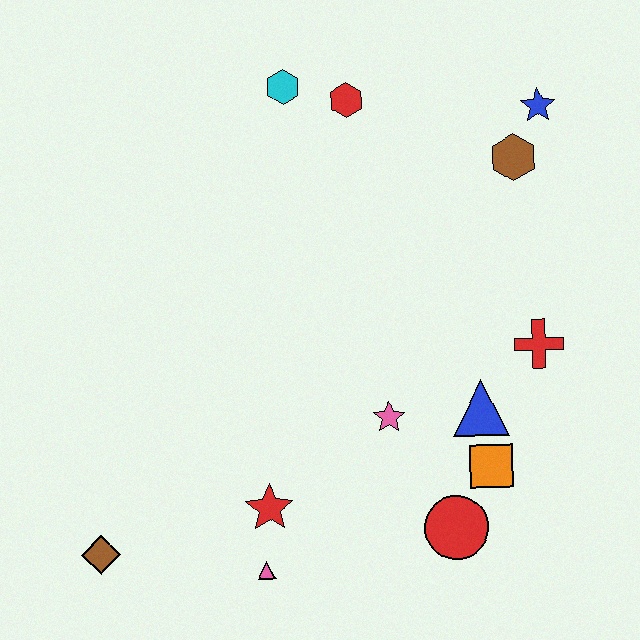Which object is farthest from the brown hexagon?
The brown diamond is farthest from the brown hexagon.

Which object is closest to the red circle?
The orange square is closest to the red circle.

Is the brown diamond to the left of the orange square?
Yes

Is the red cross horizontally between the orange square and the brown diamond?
No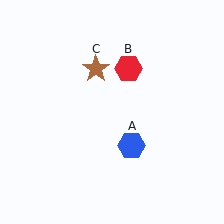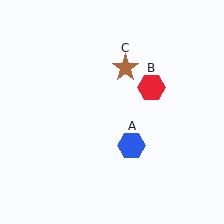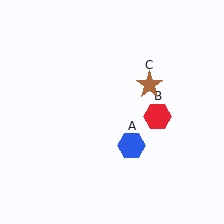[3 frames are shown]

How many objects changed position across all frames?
2 objects changed position: red hexagon (object B), brown star (object C).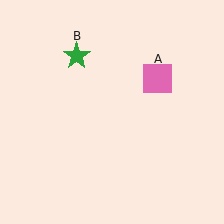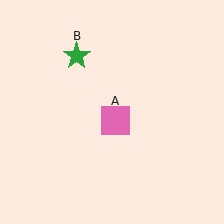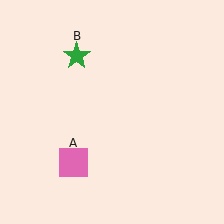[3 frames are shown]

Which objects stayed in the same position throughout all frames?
Green star (object B) remained stationary.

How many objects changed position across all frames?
1 object changed position: pink square (object A).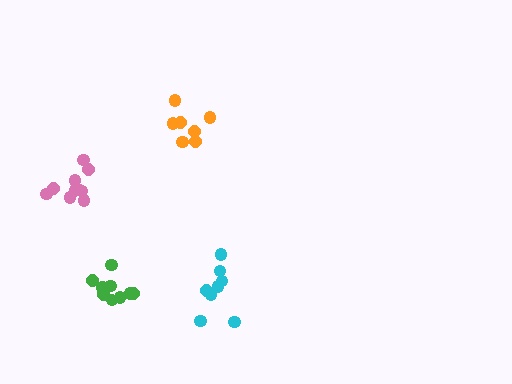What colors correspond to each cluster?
The clusters are colored: cyan, orange, green, pink.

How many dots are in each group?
Group 1: 8 dots, Group 2: 7 dots, Group 3: 10 dots, Group 4: 10 dots (35 total).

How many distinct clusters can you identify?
There are 4 distinct clusters.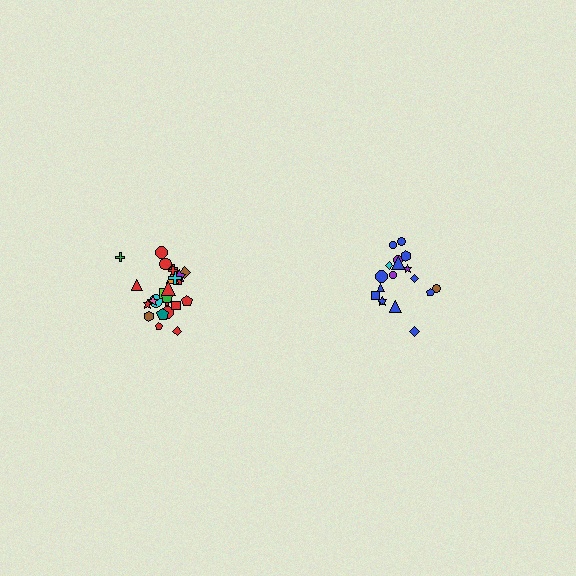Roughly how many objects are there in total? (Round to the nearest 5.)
Roughly 45 objects in total.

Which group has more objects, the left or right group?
The left group.